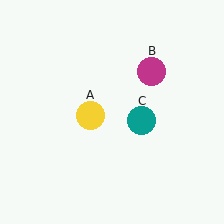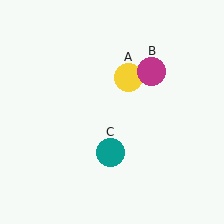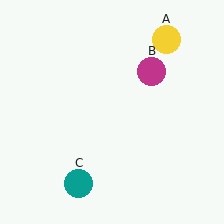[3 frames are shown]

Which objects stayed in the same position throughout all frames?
Magenta circle (object B) remained stationary.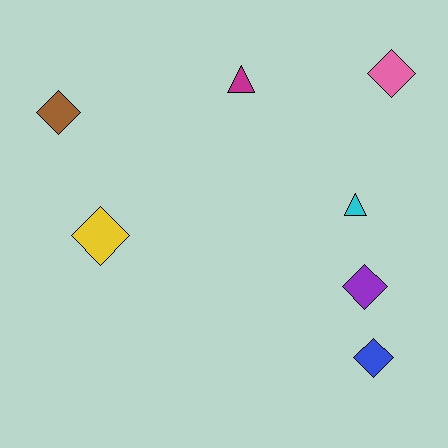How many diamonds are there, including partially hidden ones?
There are 5 diamonds.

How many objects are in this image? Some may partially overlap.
There are 7 objects.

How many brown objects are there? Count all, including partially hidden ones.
There is 1 brown object.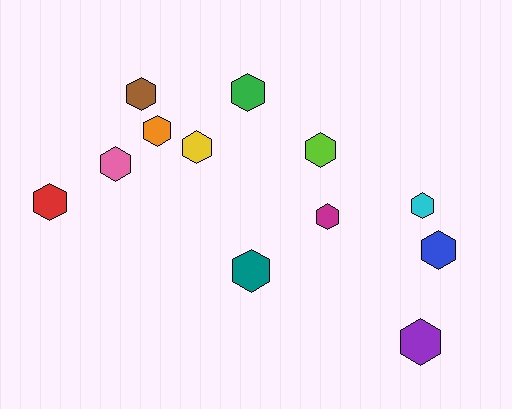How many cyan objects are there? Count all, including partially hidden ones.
There is 1 cyan object.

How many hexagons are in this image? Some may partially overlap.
There are 12 hexagons.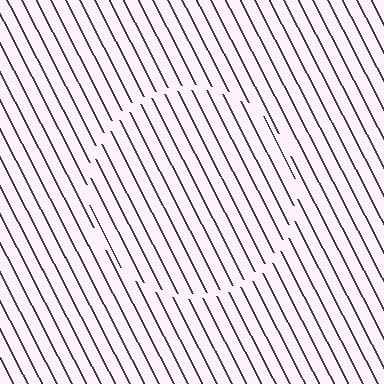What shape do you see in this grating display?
An illusory circle. The interior of the shape contains the same grating, shifted by half a period — the contour is defined by the phase discontinuity where line-ends from the inner and outer gratings abut.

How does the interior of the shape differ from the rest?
The interior of the shape contains the same grating, shifted by half a period — the contour is defined by the phase discontinuity where line-ends from the inner and outer gratings abut.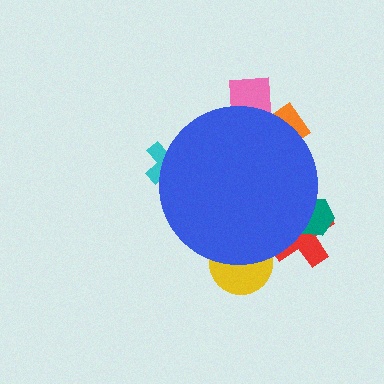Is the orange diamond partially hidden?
Yes, the orange diamond is partially hidden behind the blue circle.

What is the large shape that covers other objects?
A blue circle.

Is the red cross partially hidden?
Yes, the red cross is partially hidden behind the blue circle.